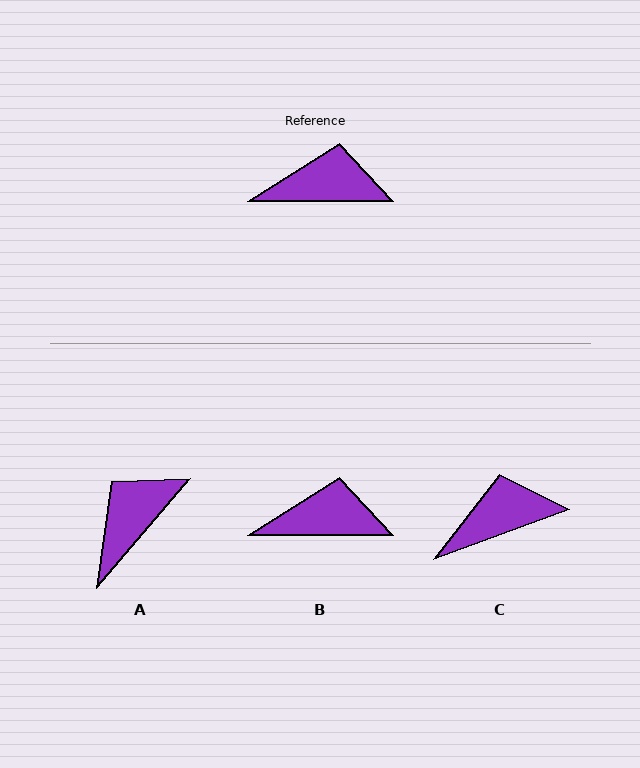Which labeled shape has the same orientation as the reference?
B.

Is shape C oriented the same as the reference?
No, it is off by about 20 degrees.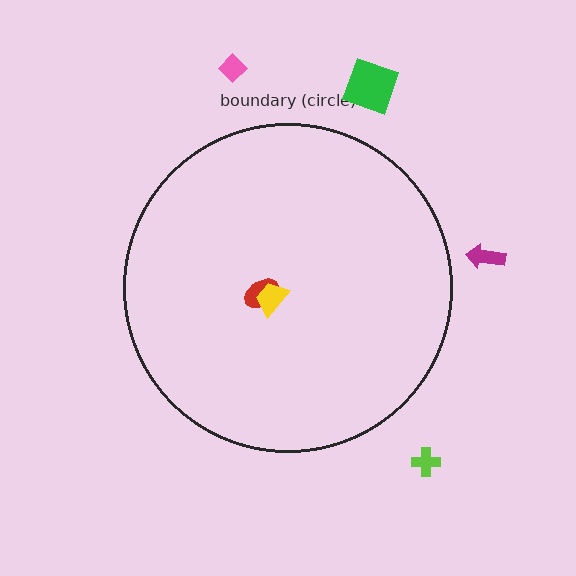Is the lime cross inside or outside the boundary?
Outside.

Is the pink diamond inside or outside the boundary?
Outside.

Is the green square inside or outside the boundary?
Outside.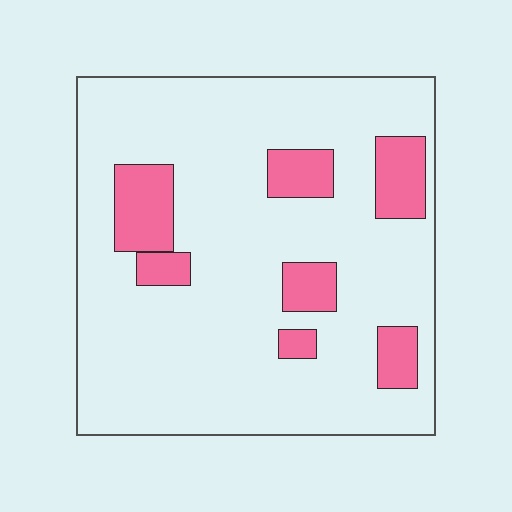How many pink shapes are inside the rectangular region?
7.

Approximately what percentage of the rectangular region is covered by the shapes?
Approximately 15%.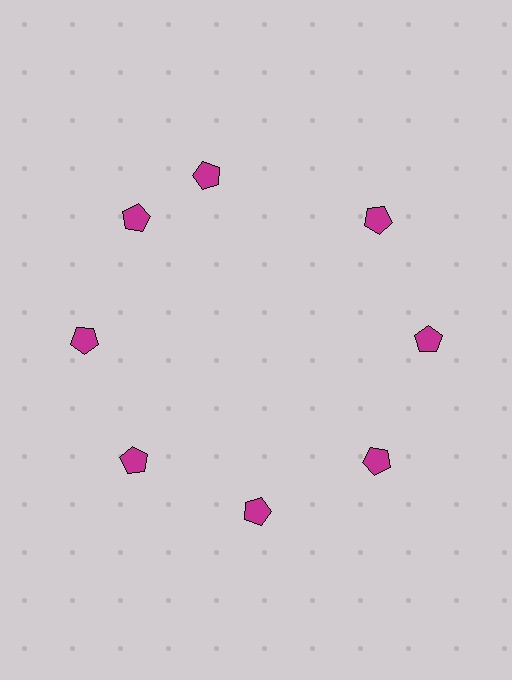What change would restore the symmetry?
The symmetry would be restored by rotating it back into even spacing with its neighbors so that all 8 pentagons sit at equal angles and equal distance from the center.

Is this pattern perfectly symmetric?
No. The 8 magenta pentagons are arranged in a ring, but one element near the 12 o'clock position is rotated out of alignment along the ring, breaking the 8-fold rotational symmetry.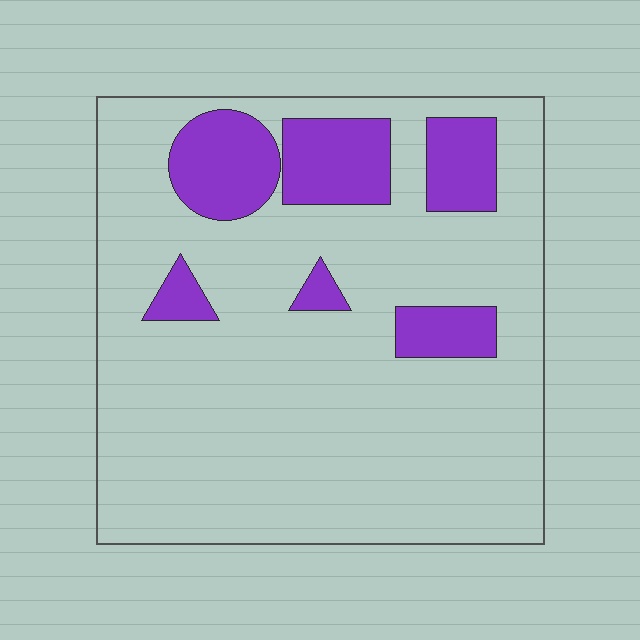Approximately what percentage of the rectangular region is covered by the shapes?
Approximately 20%.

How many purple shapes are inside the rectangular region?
6.